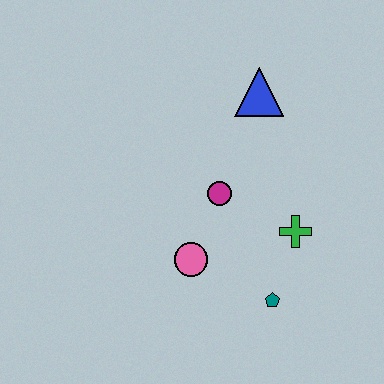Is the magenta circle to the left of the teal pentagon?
Yes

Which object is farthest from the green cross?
The blue triangle is farthest from the green cross.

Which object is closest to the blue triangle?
The magenta circle is closest to the blue triangle.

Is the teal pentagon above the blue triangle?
No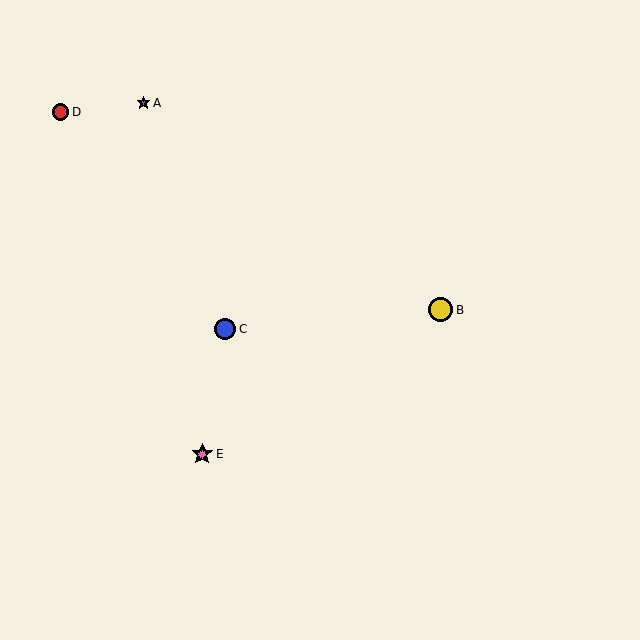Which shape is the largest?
The yellow circle (labeled B) is the largest.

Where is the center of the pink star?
The center of the pink star is at (202, 454).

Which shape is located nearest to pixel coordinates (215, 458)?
The pink star (labeled E) at (202, 454) is nearest to that location.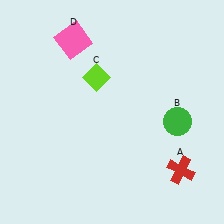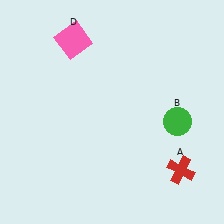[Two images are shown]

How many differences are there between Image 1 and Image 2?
There is 1 difference between the two images.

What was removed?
The lime diamond (C) was removed in Image 2.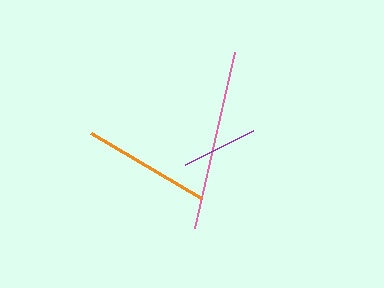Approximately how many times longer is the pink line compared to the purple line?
The pink line is approximately 2.4 times the length of the purple line.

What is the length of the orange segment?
The orange segment is approximately 128 pixels long.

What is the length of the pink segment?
The pink segment is approximately 180 pixels long.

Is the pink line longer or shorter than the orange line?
The pink line is longer than the orange line.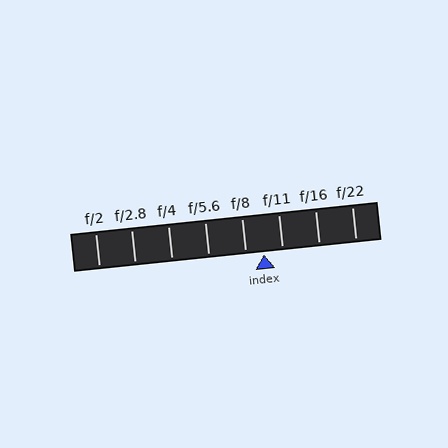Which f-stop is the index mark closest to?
The index mark is closest to f/8.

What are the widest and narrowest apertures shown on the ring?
The widest aperture shown is f/2 and the narrowest is f/22.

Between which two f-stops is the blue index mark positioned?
The index mark is between f/8 and f/11.